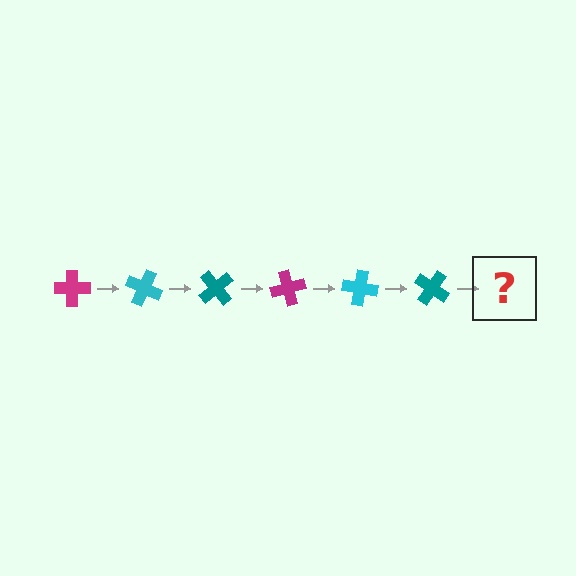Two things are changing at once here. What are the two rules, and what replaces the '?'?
The two rules are that it rotates 25 degrees each step and the color cycles through magenta, cyan, and teal. The '?' should be a magenta cross, rotated 150 degrees from the start.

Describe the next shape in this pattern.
It should be a magenta cross, rotated 150 degrees from the start.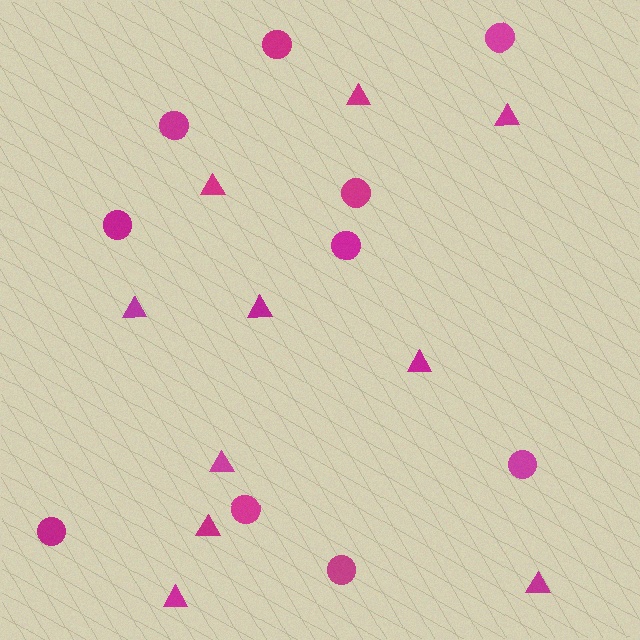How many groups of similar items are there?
There are 2 groups: one group of triangles (10) and one group of circles (10).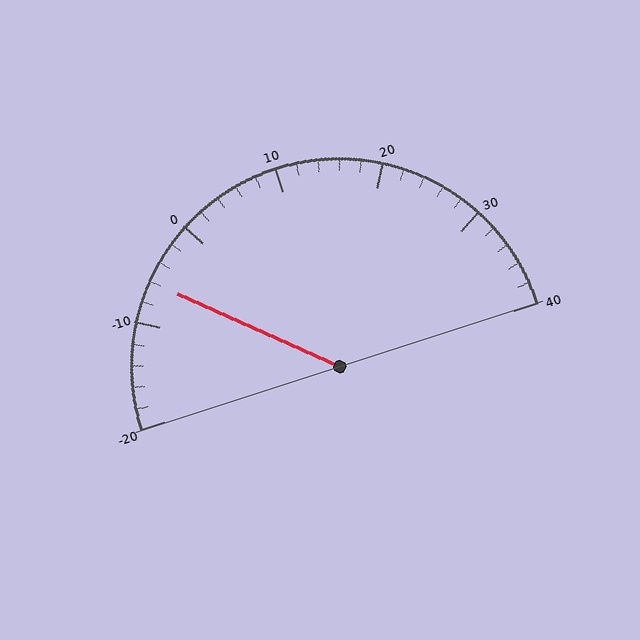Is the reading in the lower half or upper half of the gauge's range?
The reading is in the lower half of the range (-20 to 40).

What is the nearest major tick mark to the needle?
The nearest major tick mark is -10.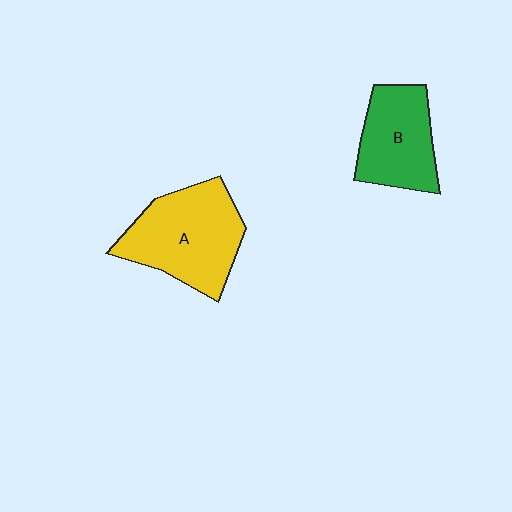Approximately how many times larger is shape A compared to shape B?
Approximately 1.4 times.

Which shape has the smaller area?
Shape B (green).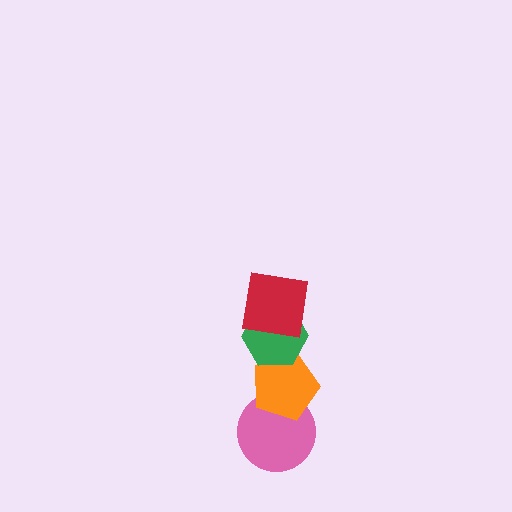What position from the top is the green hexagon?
The green hexagon is 2nd from the top.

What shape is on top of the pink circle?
The orange pentagon is on top of the pink circle.